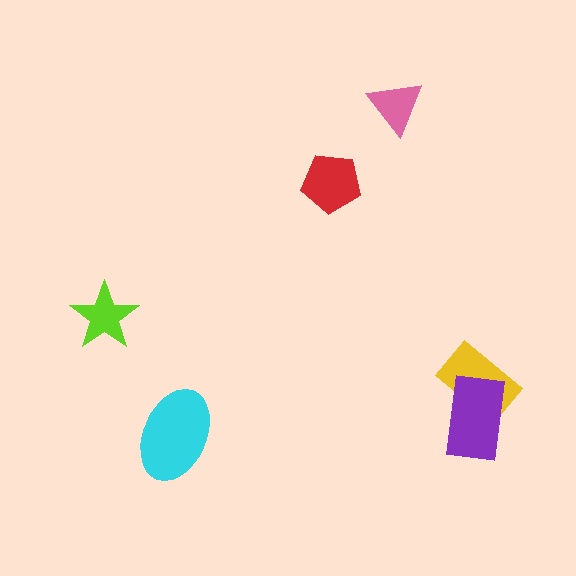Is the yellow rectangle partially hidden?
Yes, it is partially covered by another shape.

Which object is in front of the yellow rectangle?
The purple rectangle is in front of the yellow rectangle.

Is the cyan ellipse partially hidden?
No, no other shape covers it.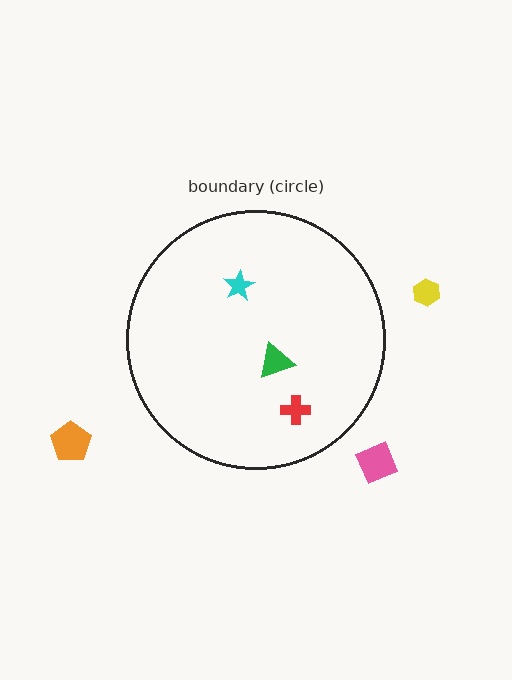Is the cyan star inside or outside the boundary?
Inside.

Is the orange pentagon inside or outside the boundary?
Outside.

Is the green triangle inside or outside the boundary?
Inside.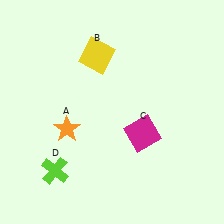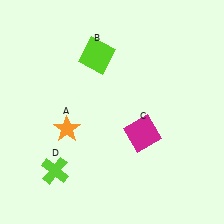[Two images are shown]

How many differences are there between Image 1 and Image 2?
There is 1 difference between the two images.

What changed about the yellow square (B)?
In Image 1, B is yellow. In Image 2, it changed to lime.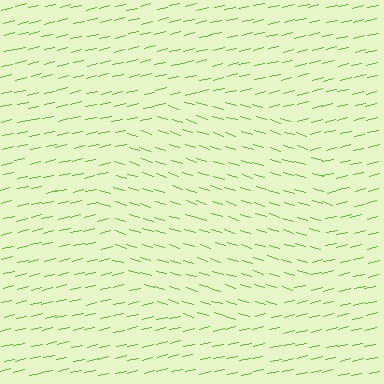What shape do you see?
I see a circle.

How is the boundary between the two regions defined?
The boundary is defined purely by a change in line orientation (approximately 31 degrees difference). All lines are the same color and thickness.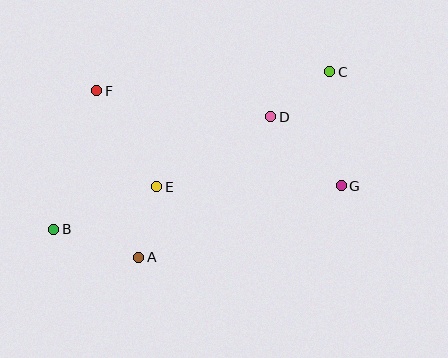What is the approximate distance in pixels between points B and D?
The distance between B and D is approximately 244 pixels.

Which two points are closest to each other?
Points A and E are closest to each other.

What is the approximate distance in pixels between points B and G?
The distance between B and G is approximately 291 pixels.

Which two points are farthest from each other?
Points B and C are farthest from each other.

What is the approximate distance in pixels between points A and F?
The distance between A and F is approximately 172 pixels.